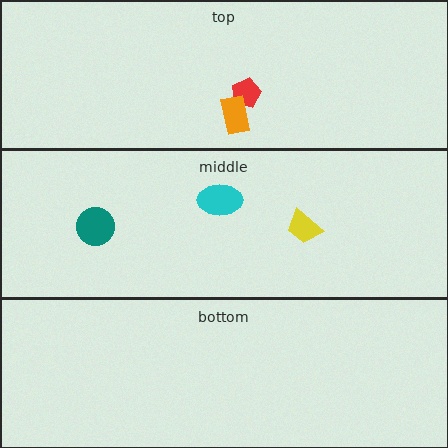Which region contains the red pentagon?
The top region.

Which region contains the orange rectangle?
The top region.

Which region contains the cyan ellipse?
The middle region.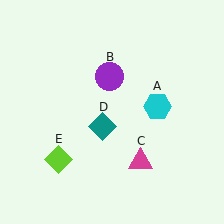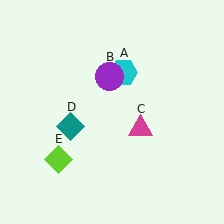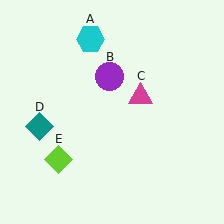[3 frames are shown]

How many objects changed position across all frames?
3 objects changed position: cyan hexagon (object A), magenta triangle (object C), teal diamond (object D).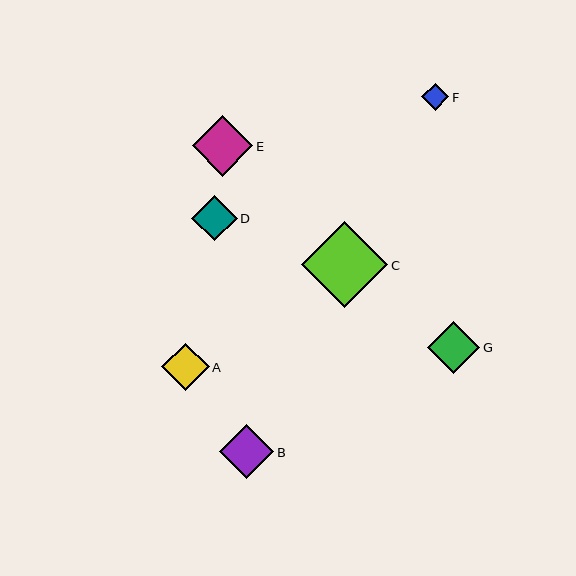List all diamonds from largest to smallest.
From largest to smallest: C, E, B, G, A, D, F.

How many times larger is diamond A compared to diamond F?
Diamond A is approximately 1.8 times the size of diamond F.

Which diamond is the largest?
Diamond C is the largest with a size of approximately 86 pixels.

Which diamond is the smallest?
Diamond F is the smallest with a size of approximately 27 pixels.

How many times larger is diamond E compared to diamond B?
Diamond E is approximately 1.1 times the size of diamond B.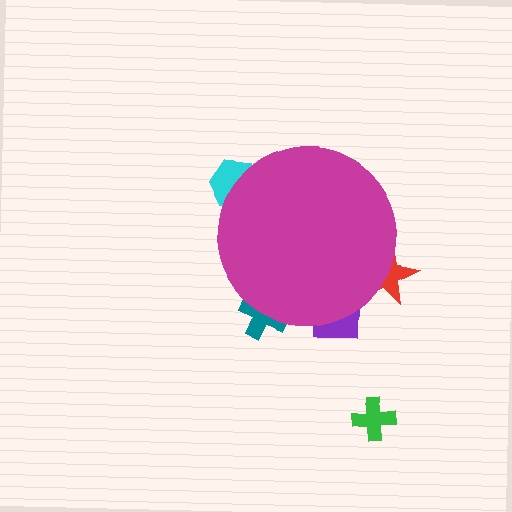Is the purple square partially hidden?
Yes, the purple square is partially hidden behind the magenta circle.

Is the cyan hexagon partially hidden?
Yes, the cyan hexagon is partially hidden behind the magenta circle.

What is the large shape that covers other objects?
A magenta circle.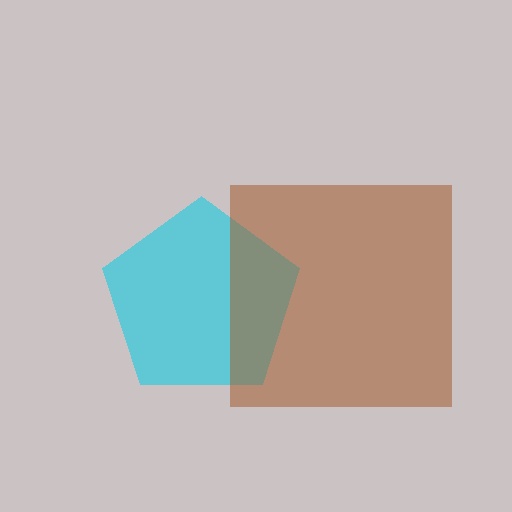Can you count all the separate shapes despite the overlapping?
Yes, there are 2 separate shapes.